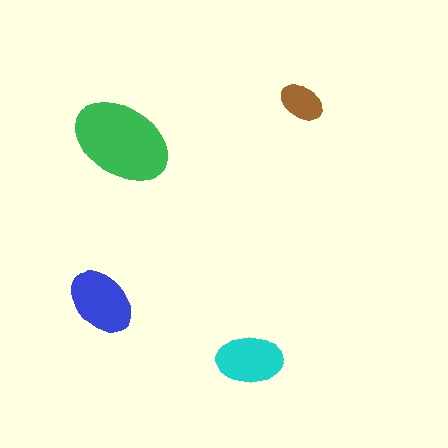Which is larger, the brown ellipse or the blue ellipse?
The blue one.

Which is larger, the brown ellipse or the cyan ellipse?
The cyan one.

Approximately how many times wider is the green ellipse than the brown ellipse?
About 2 times wider.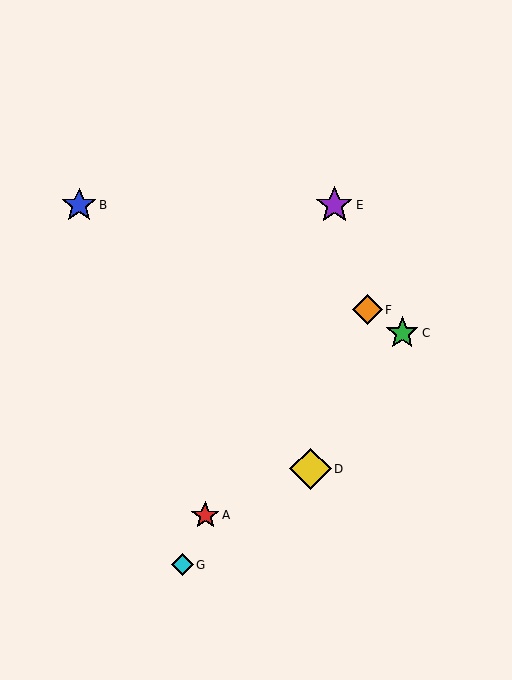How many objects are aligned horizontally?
2 objects (B, E) are aligned horizontally.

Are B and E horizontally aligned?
Yes, both are at y≈205.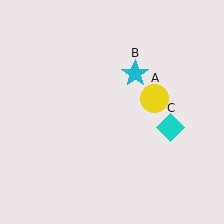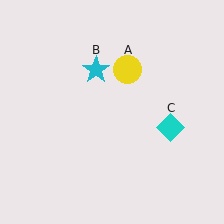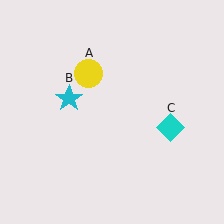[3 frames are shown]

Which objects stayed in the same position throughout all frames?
Cyan diamond (object C) remained stationary.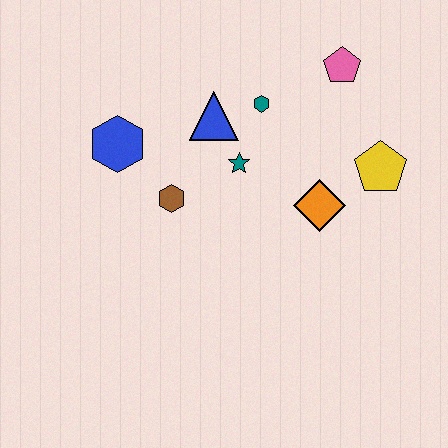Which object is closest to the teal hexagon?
The blue triangle is closest to the teal hexagon.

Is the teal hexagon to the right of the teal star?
Yes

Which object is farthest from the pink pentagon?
The blue hexagon is farthest from the pink pentagon.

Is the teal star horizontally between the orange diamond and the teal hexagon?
No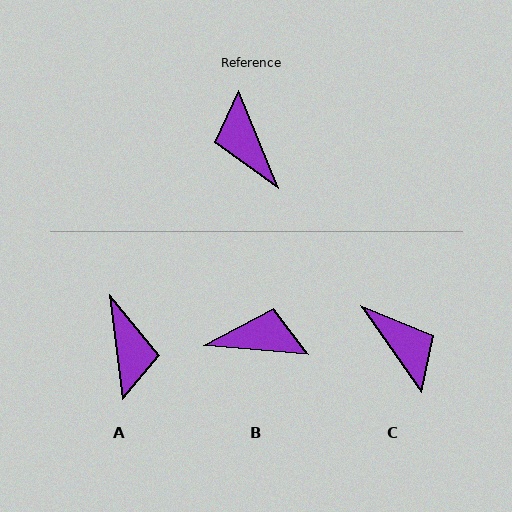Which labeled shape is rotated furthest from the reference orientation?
C, about 168 degrees away.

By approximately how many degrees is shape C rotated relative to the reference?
Approximately 168 degrees clockwise.